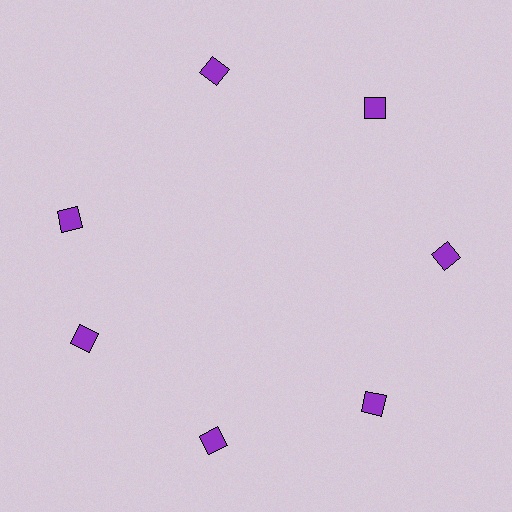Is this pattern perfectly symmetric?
No. The 7 purple squares are arranged in a ring, but one element near the 10 o'clock position is rotated out of alignment along the ring, breaking the 7-fold rotational symmetry.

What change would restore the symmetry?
The symmetry would be restored by rotating it back into even spacing with its neighbors so that all 7 squares sit at equal angles and equal distance from the center.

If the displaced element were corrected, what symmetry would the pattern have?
It would have 7-fold rotational symmetry — the pattern would map onto itself every 51 degrees.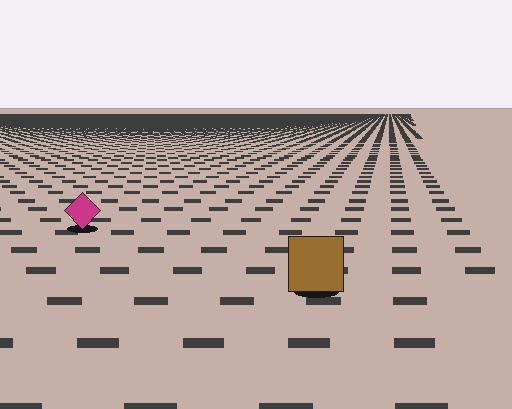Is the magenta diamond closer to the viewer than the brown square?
No. The brown square is closer — you can tell from the texture gradient: the ground texture is coarser near it.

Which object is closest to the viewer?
The brown square is closest. The texture marks near it are larger and more spread out.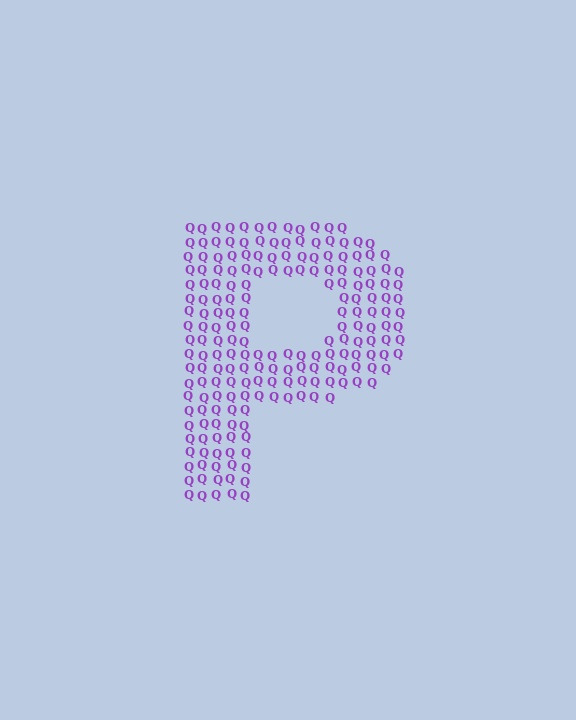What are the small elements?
The small elements are letter Q's.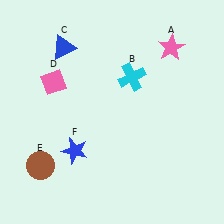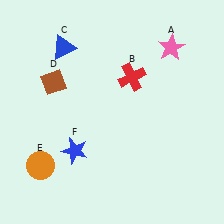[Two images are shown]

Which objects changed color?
B changed from cyan to red. D changed from pink to brown. E changed from brown to orange.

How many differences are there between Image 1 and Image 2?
There are 3 differences between the two images.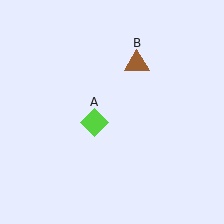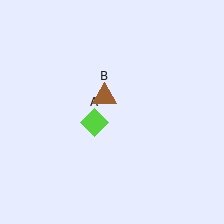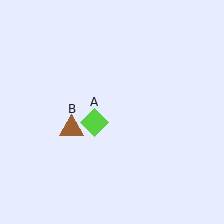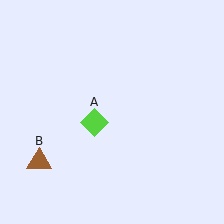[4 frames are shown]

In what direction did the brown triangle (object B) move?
The brown triangle (object B) moved down and to the left.